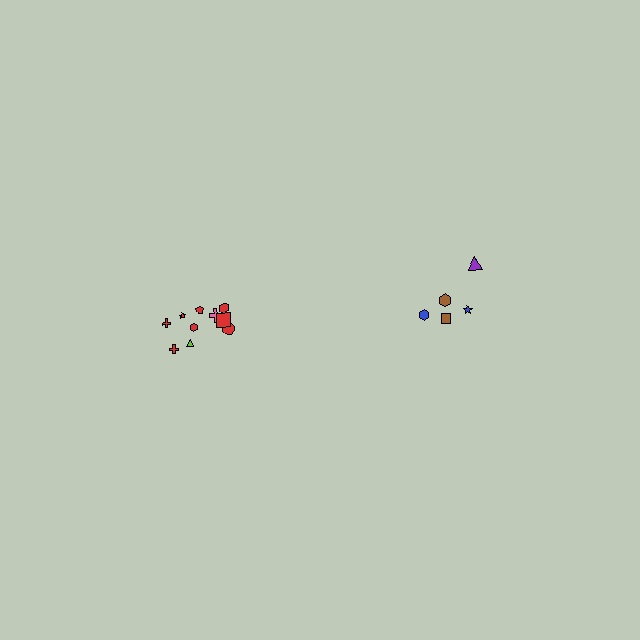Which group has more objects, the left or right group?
The left group.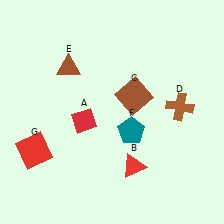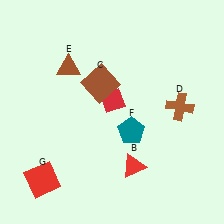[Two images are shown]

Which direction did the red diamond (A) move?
The red diamond (A) moved right.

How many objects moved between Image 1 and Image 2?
3 objects moved between the two images.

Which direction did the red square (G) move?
The red square (G) moved down.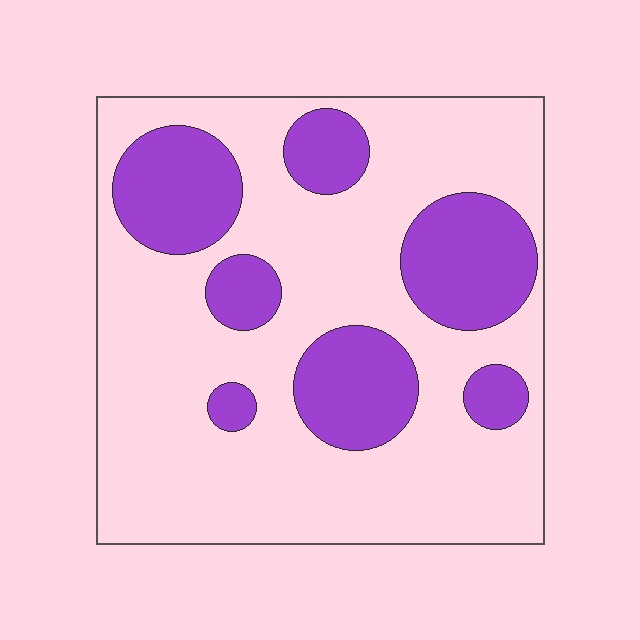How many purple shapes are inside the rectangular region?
7.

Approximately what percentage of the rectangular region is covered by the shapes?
Approximately 30%.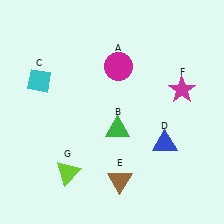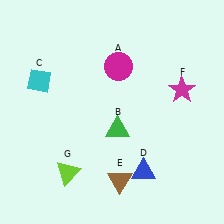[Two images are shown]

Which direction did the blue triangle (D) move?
The blue triangle (D) moved down.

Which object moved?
The blue triangle (D) moved down.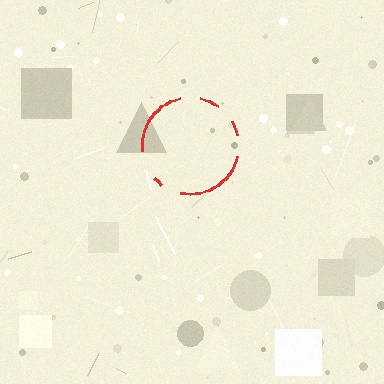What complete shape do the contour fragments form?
The contour fragments form a circle.